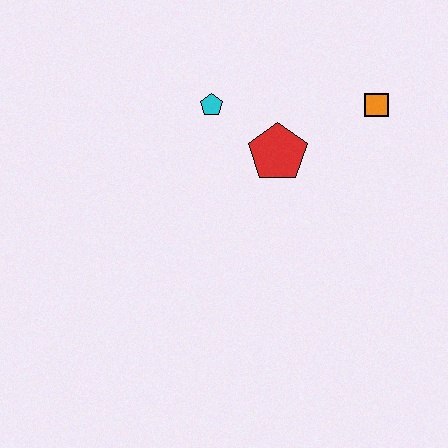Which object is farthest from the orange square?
The cyan pentagon is farthest from the orange square.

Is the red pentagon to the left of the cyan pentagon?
No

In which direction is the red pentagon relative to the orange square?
The red pentagon is to the left of the orange square.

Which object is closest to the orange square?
The red pentagon is closest to the orange square.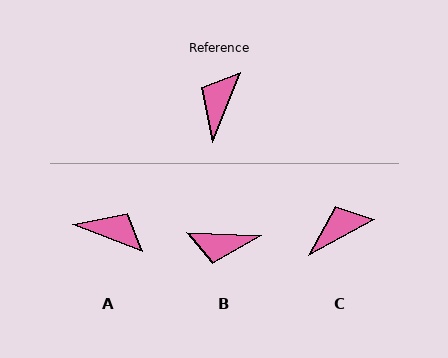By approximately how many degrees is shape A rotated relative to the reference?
Approximately 89 degrees clockwise.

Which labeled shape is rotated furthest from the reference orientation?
B, about 110 degrees away.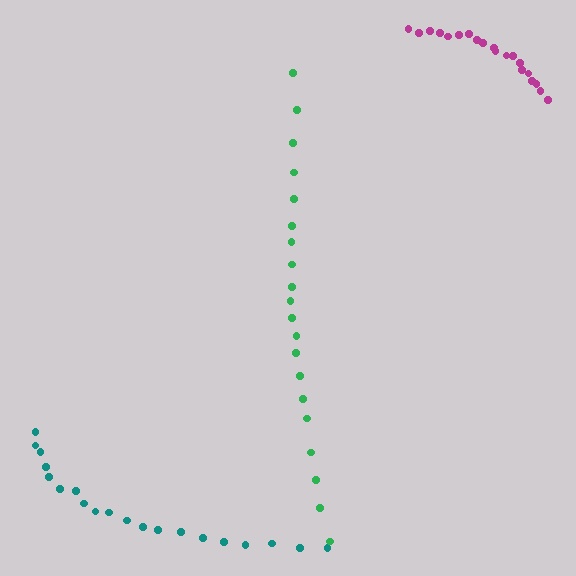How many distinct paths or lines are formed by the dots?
There are 3 distinct paths.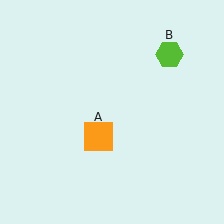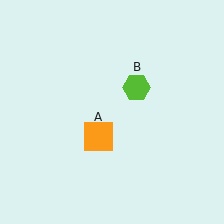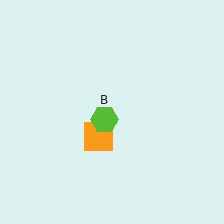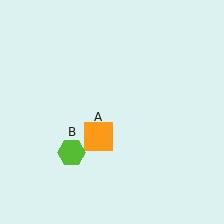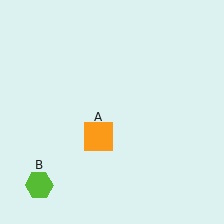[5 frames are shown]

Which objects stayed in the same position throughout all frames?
Orange square (object A) remained stationary.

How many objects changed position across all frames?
1 object changed position: lime hexagon (object B).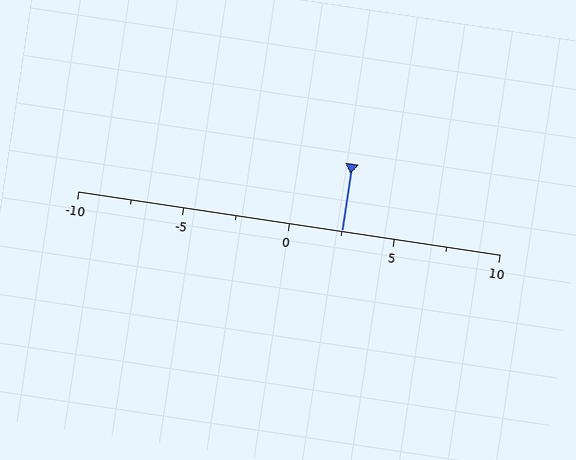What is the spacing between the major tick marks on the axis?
The major ticks are spaced 5 apart.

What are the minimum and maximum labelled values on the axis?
The axis runs from -10 to 10.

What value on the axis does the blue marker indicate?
The marker indicates approximately 2.5.